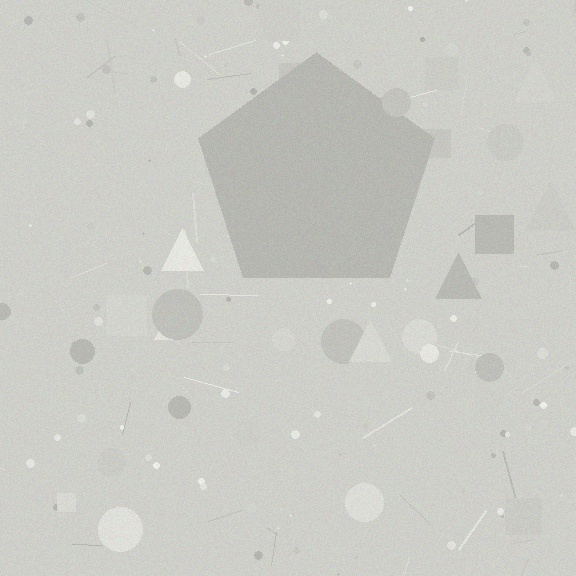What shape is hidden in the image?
A pentagon is hidden in the image.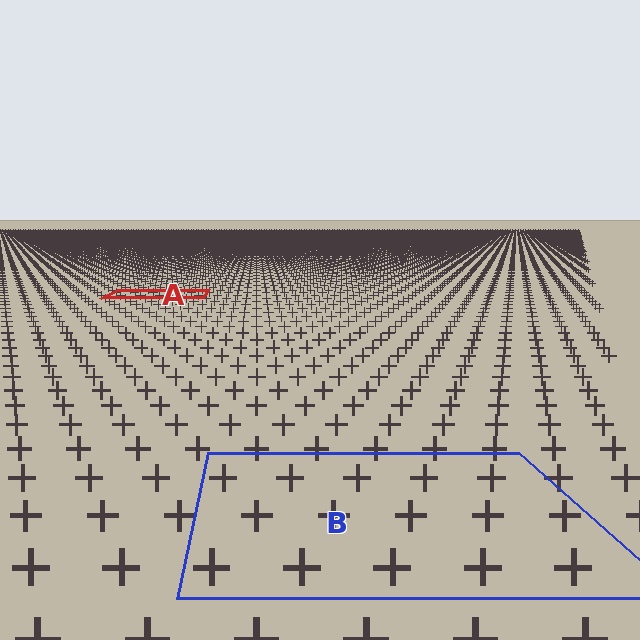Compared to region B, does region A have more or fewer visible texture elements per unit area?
Region A has more texture elements per unit area — they are packed more densely because it is farther away.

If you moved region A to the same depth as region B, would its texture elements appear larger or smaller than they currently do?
They would appear larger. At a closer depth, the same texture elements are projected at a bigger on-screen size.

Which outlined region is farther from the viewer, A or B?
Region A is farther from the viewer — the texture elements inside it appear smaller and more densely packed.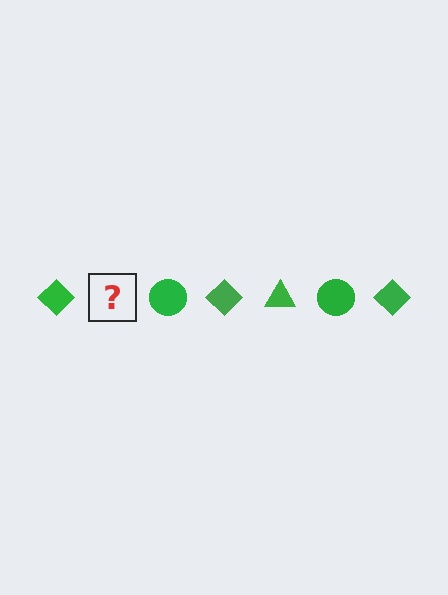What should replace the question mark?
The question mark should be replaced with a green triangle.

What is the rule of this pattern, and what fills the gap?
The rule is that the pattern cycles through diamond, triangle, circle shapes in green. The gap should be filled with a green triangle.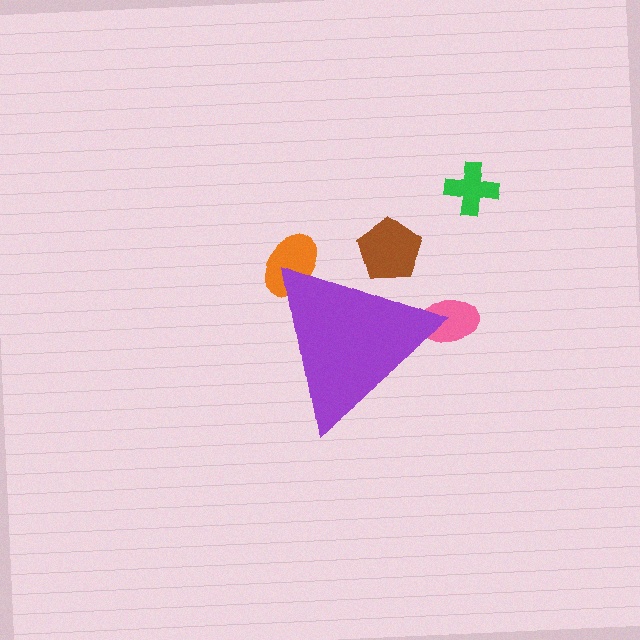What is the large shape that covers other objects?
A purple triangle.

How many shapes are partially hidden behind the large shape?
3 shapes are partially hidden.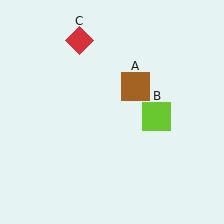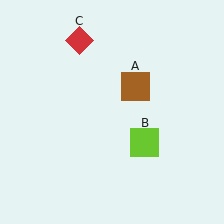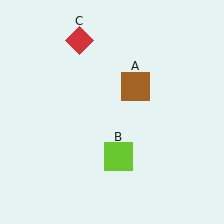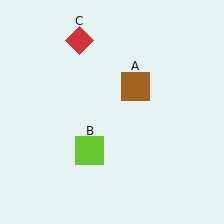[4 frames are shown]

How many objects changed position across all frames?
1 object changed position: lime square (object B).